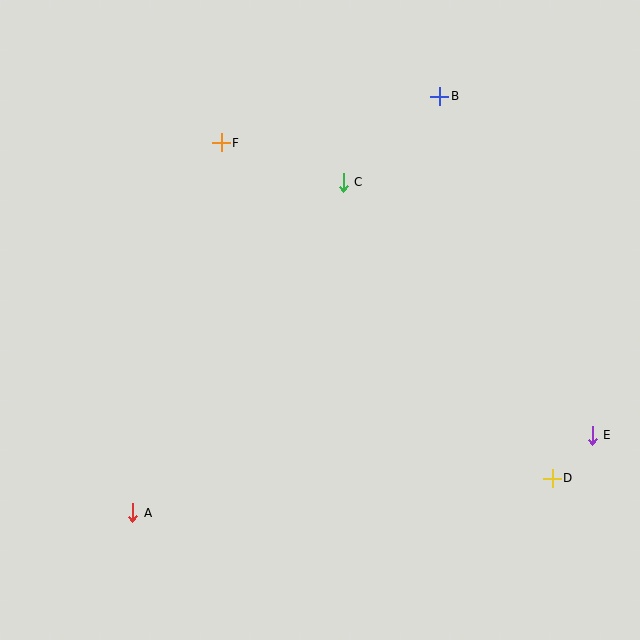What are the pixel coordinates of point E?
Point E is at (592, 435).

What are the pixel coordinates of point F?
Point F is at (221, 143).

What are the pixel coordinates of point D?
Point D is at (552, 478).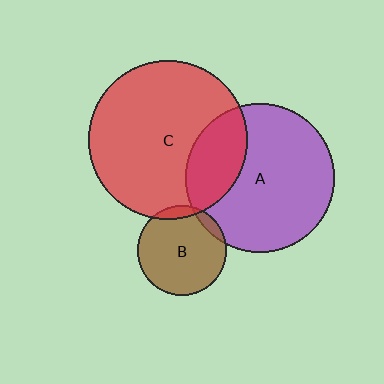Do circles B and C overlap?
Yes.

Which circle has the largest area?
Circle C (red).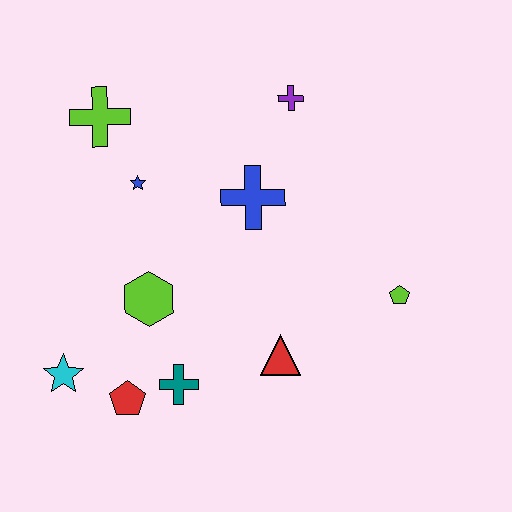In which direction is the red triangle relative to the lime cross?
The red triangle is below the lime cross.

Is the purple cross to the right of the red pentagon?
Yes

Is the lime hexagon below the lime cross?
Yes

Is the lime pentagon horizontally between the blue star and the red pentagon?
No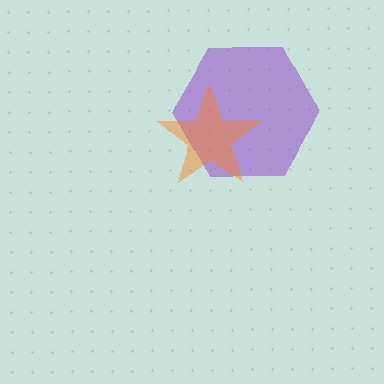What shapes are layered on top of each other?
The layered shapes are: a purple hexagon, an orange star.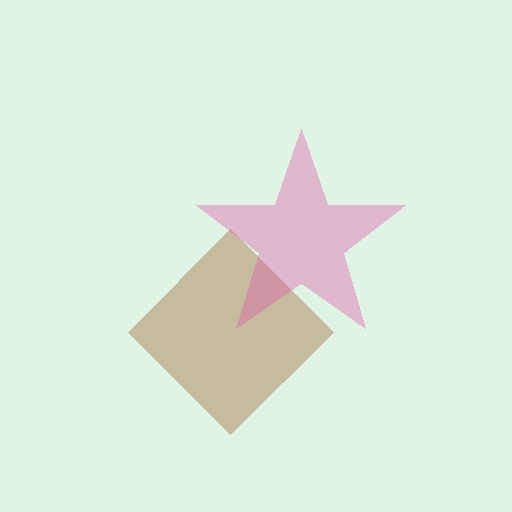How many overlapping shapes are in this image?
There are 2 overlapping shapes in the image.